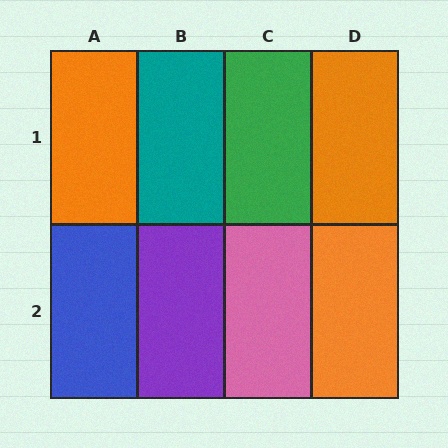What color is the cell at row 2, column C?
Pink.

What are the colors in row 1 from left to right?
Orange, teal, green, orange.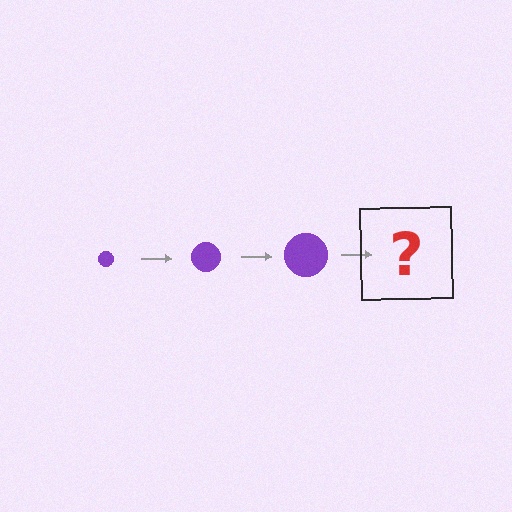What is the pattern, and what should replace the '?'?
The pattern is that the circle gets progressively larger each step. The '?' should be a purple circle, larger than the previous one.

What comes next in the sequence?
The next element should be a purple circle, larger than the previous one.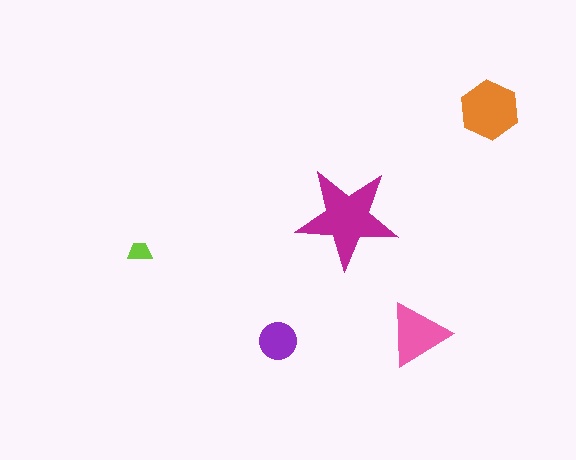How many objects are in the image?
There are 5 objects in the image.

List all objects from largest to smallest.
The magenta star, the orange hexagon, the pink triangle, the purple circle, the lime trapezoid.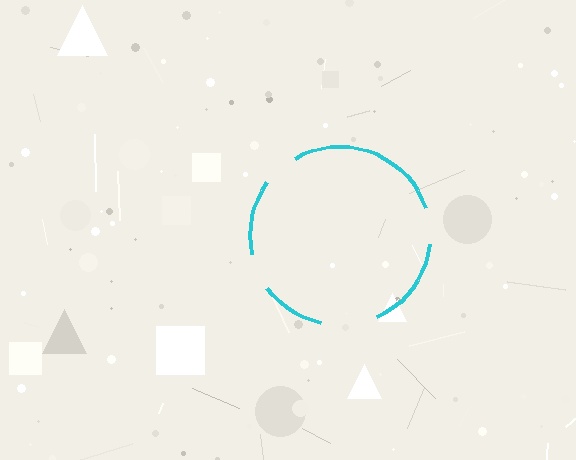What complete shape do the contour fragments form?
The contour fragments form a circle.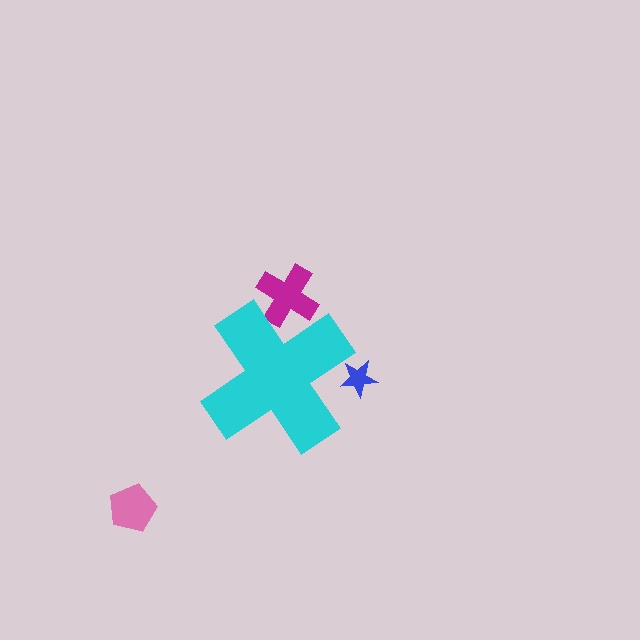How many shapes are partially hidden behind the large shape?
2 shapes are partially hidden.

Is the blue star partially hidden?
Yes, the blue star is partially hidden behind the cyan cross.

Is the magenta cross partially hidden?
Yes, the magenta cross is partially hidden behind the cyan cross.